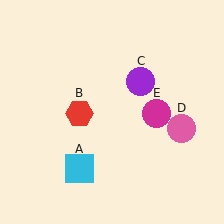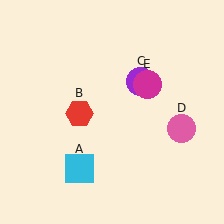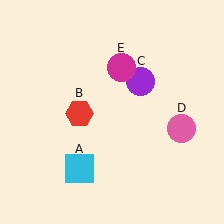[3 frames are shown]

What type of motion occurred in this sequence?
The magenta circle (object E) rotated counterclockwise around the center of the scene.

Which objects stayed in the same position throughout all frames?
Cyan square (object A) and red hexagon (object B) and purple circle (object C) and pink circle (object D) remained stationary.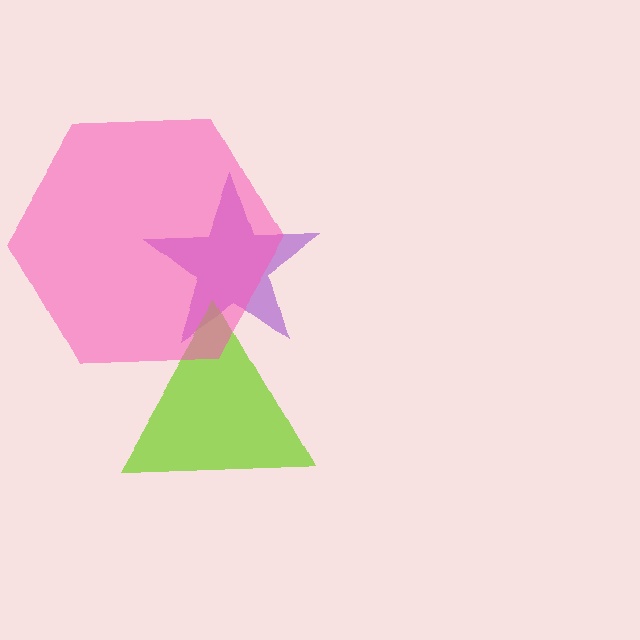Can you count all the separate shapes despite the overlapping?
Yes, there are 3 separate shapes.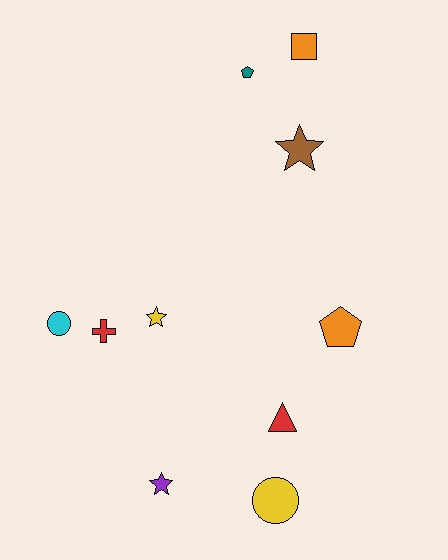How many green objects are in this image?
There are no green objects.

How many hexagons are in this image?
There are no hexagons.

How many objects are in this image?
There are 10 objects.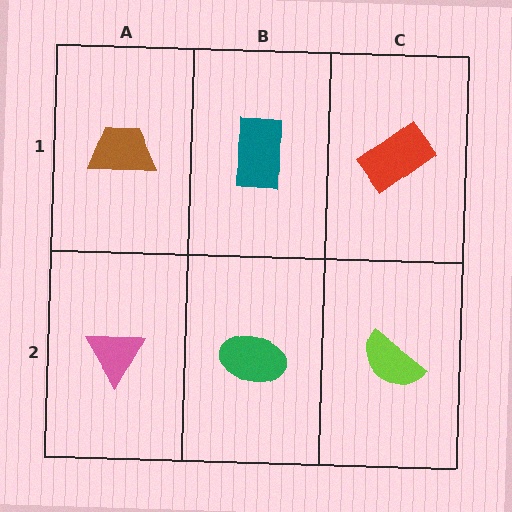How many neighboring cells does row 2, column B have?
3.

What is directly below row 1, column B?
A green ellipse.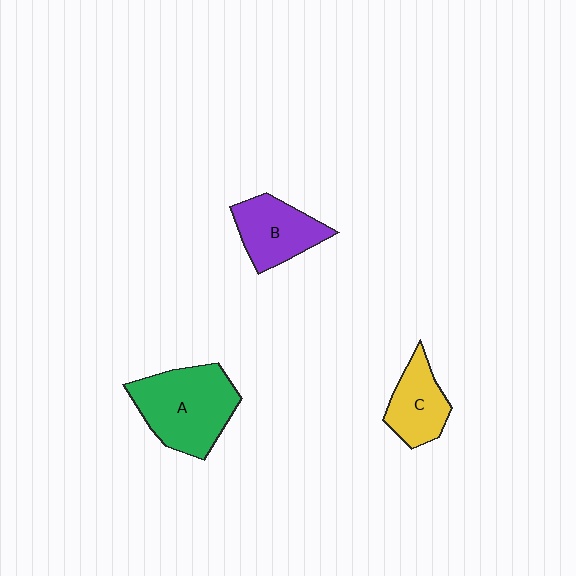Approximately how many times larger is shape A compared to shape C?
Approximately 1.7 times.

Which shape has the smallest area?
Shape C (yellow).